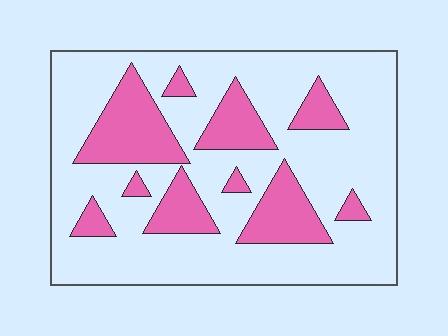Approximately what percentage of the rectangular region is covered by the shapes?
Approximately 25%.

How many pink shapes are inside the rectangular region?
10.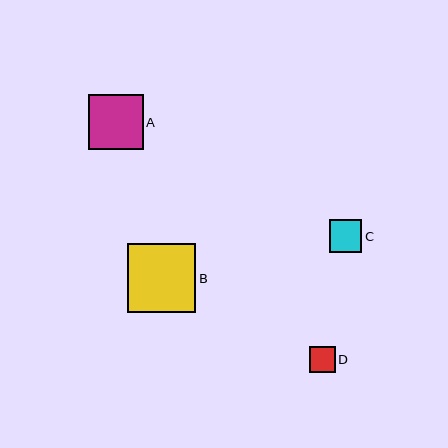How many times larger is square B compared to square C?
Square B is approximately 2.1 times the size of square C.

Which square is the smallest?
Square D is the smallest with a size of approximately 26 pixels.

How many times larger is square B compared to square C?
Square B is approximately 2.1 times the size of square C.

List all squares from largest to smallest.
From largest to smallest: B, A, C, D.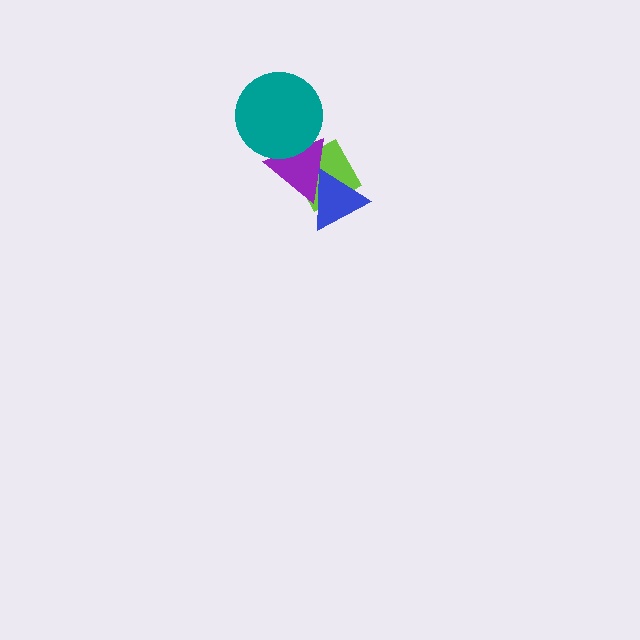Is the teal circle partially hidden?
No, no other shape covers it.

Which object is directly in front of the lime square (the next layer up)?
The purple triangle is directly in front of the lime square.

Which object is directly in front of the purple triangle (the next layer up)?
The teal circle is directly in front of the purple triangle.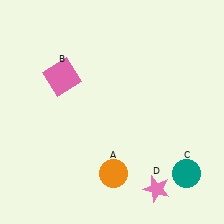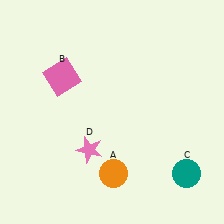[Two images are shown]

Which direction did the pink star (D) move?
The pink star (D) moved left.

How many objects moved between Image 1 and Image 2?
1 object moved between the two images.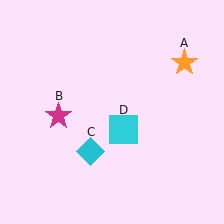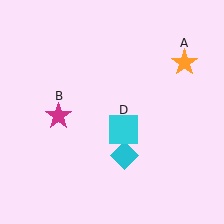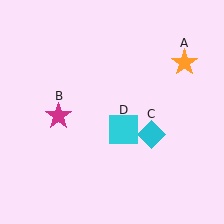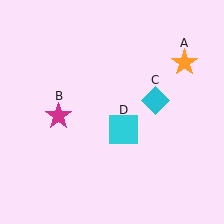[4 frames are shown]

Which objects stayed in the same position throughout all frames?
Orange star (object A) and magenta star (object B) and cyan square (object D) remained stationary.